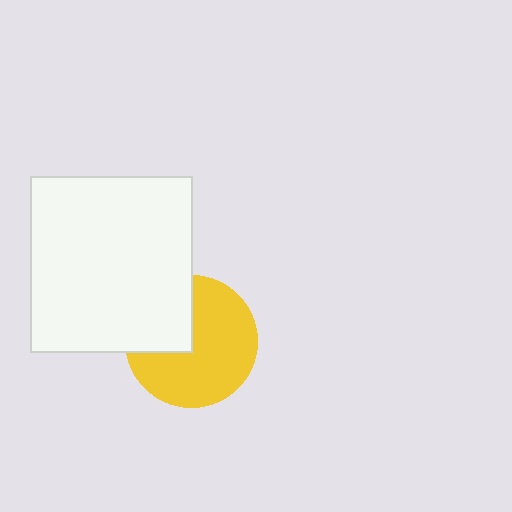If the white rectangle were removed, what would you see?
You would see the complete yellow circle.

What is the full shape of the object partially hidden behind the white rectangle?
The partially hidden object is a yellow circle.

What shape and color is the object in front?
The object in front is a white rectangle.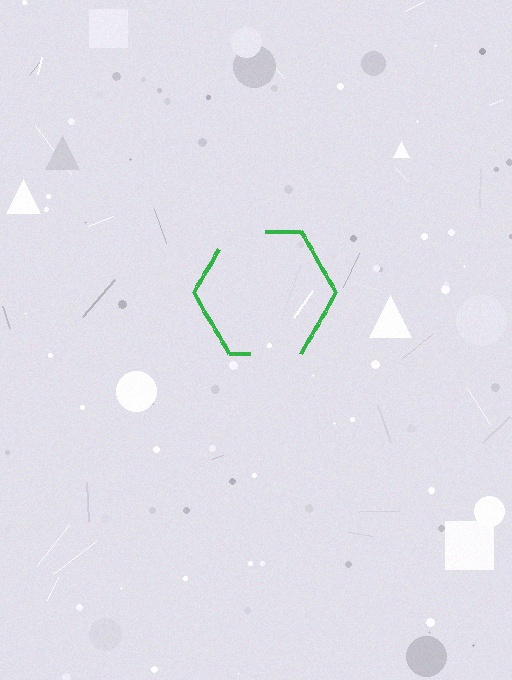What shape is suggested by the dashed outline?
The dashed outline suggests a hexagon.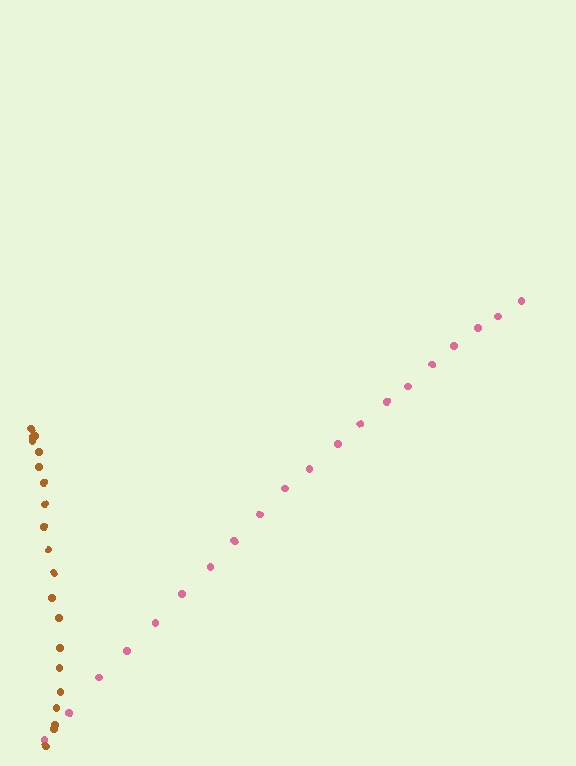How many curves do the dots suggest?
There are 2 distinct paths.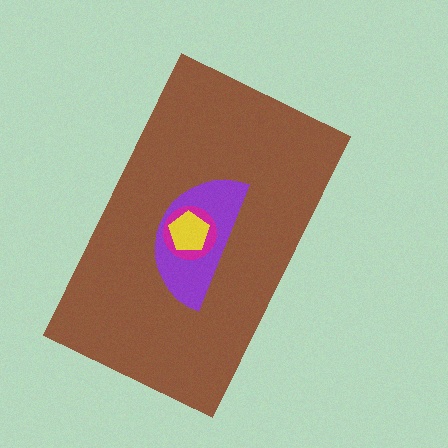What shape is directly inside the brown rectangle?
The purple semicircle.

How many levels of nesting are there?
4.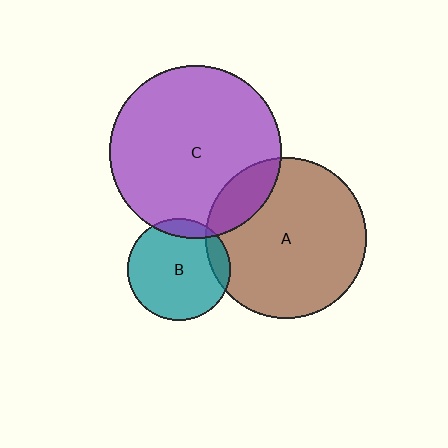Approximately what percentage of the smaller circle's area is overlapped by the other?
Approximately 15%.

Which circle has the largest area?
Circle C (purple).